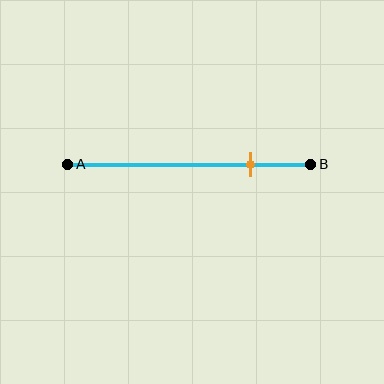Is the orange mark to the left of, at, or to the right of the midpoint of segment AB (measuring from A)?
The orange mark is to the right of the midpoint of segment AB.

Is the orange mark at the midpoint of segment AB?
No, the mark is at about 75% from A, not at the 50% midpoint.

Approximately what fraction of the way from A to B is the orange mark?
The orange mark is approximately 75% of the way from A to B.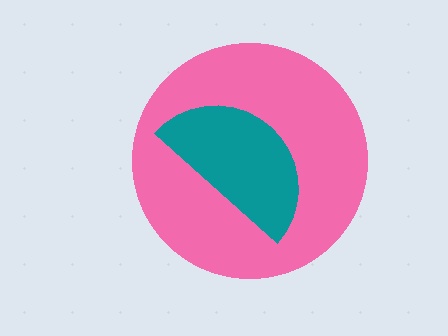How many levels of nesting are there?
2.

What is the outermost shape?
The pink circle.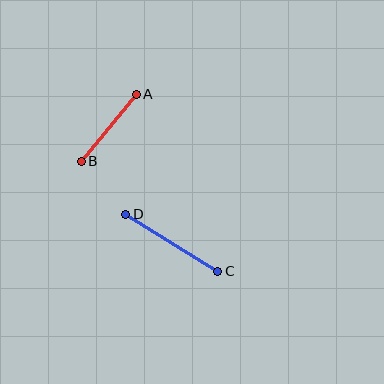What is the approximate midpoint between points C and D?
The midpoint is at approximately (172, 243) pixels.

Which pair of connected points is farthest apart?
Points C and D are farthest apart.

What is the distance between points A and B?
The distance is approximately 86 pixels.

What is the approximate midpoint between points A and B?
The midpoint is at approximately (109, 128) pixels.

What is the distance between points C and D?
The distance is approximately 108 pixels.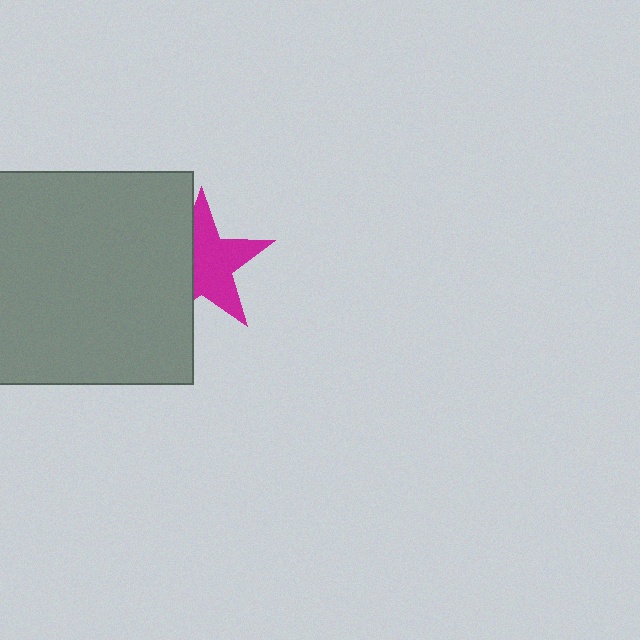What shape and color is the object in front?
The object in front is a gray square.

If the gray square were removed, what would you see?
You would see the complete magenta star.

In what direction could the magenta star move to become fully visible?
The magenta star could move right. That would shift it out from behind the gray square entirely.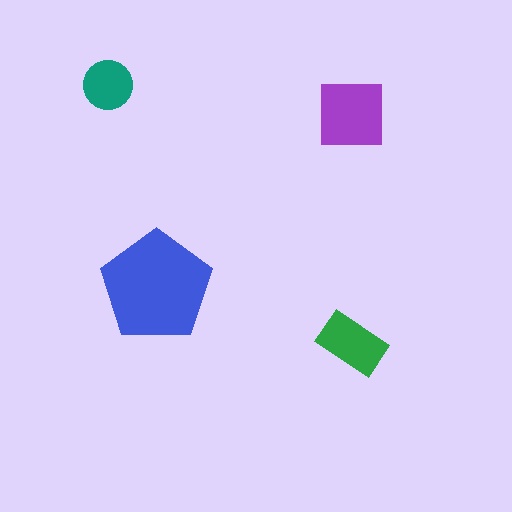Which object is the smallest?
The teal circle.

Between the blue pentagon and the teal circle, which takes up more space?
The blue pentagon.